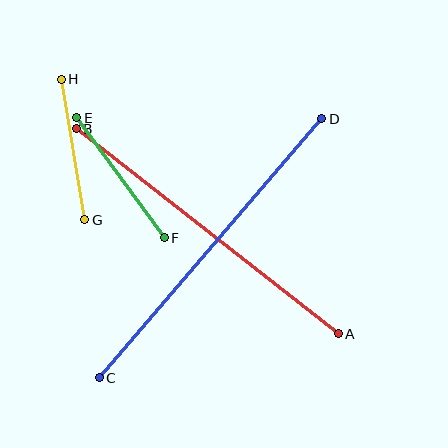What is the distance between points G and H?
The distance is approximately 143 pixels.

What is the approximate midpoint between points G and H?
The midpoint is at approximately (73, 150) pixels.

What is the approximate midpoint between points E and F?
The midpoint is at approximately (120, 178) pixels.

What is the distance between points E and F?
The distance is approximately 148 pixels.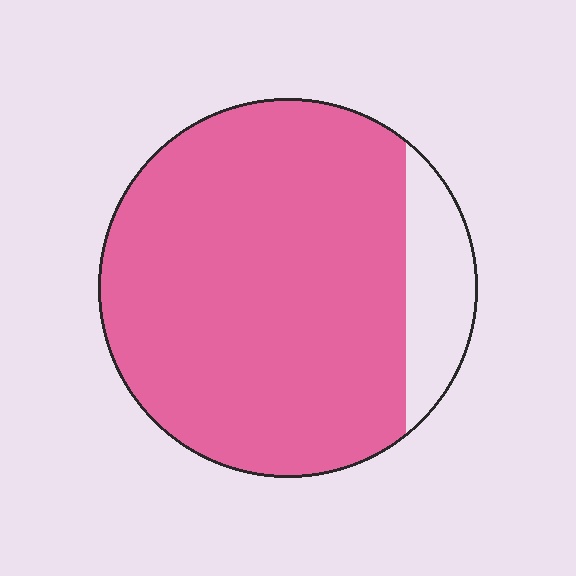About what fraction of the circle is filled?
About seven eighths (7/8).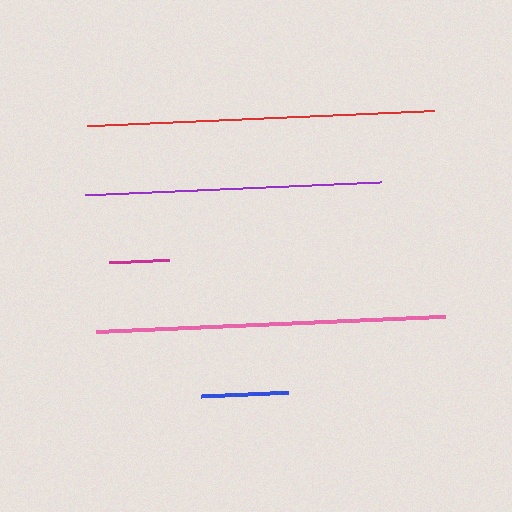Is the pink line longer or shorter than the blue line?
The pink line is longer than the blue line.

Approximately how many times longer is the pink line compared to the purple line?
The pink line is approximately 1.2 times the length of the purple line.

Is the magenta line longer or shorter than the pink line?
The pink line is longer than the magenta line.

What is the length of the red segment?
The red segment is approximately 347 pixels long.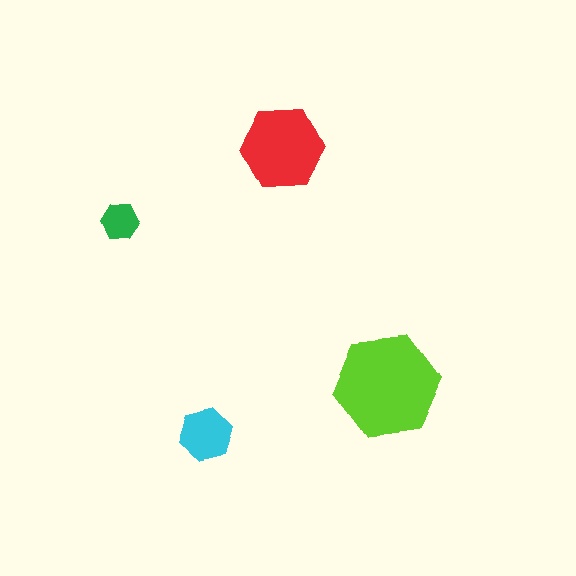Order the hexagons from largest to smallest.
the lime one, the red one, the cyan one, the green one.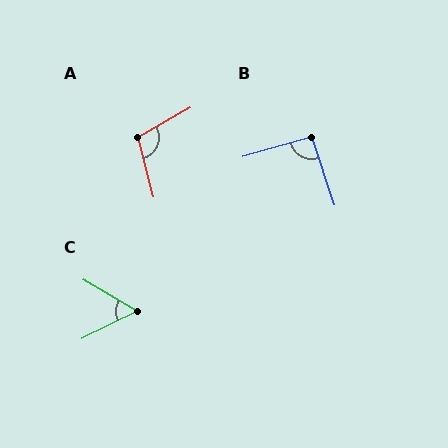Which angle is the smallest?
C, at approximately 56 degrees.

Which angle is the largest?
A, at approximately 105 degrees.